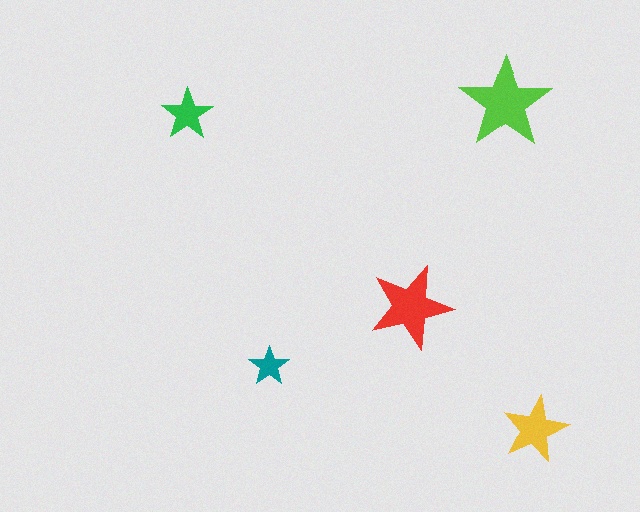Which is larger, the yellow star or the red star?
The red one.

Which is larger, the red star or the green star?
The red one.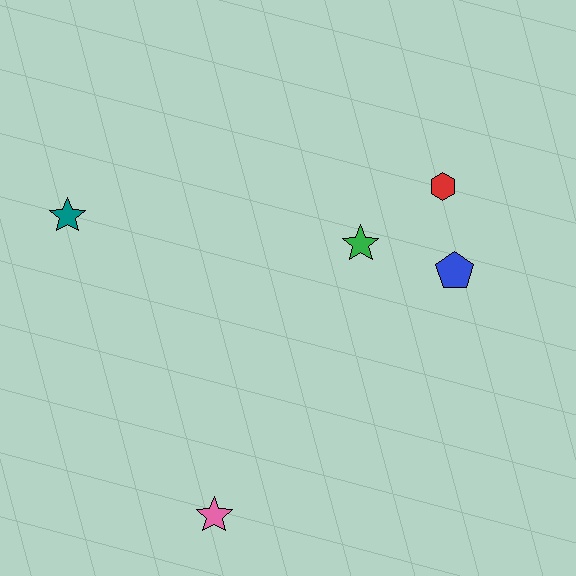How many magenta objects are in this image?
There are no magenta objects.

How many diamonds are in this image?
There are no diamonds.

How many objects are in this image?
There are 5 objects.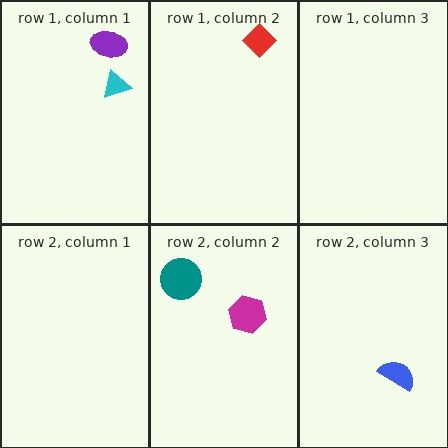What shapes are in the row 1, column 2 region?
The red diamond.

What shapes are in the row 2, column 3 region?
The blue semicircle.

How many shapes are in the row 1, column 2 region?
1.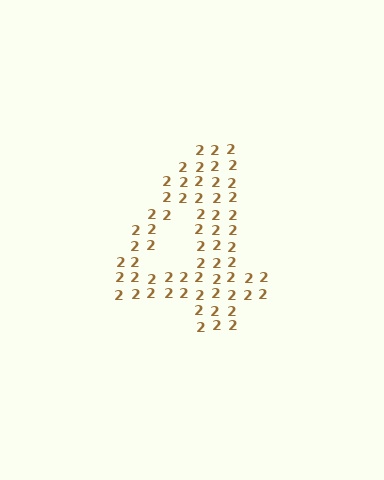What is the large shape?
The large shape is the digit 4.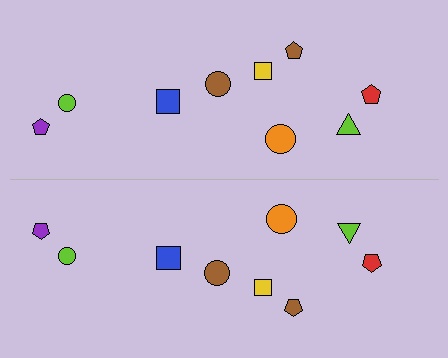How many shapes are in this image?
There are 18 shapes in this image.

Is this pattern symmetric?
Yes, this pattern has bilateral (reflection) symmetry.